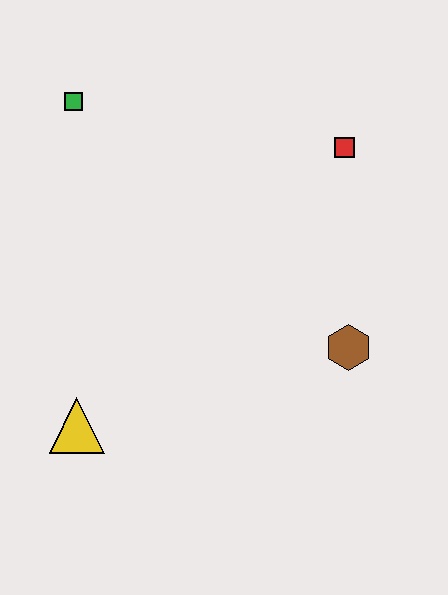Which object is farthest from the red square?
The yellow triangle is farthest from the red square.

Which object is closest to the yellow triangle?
The brown hexagon is closest to the yellow triangle.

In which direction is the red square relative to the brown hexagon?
The red square is above the brown hexagon.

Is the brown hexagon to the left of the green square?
No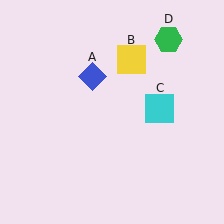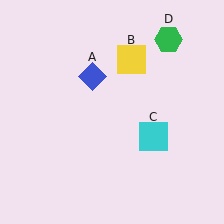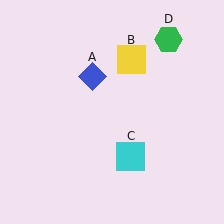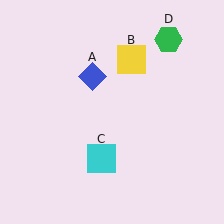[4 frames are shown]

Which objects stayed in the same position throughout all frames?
Blue diamond (object A) and yellow square (object B) and green hexagon (object D) remained stationary.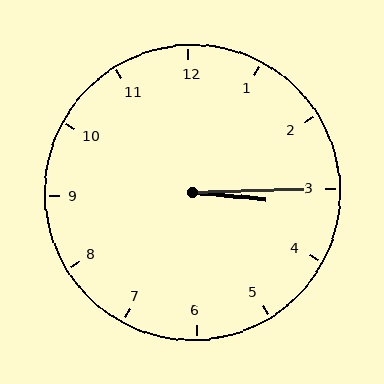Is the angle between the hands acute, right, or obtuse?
It is acute.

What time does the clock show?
3:15.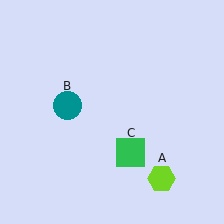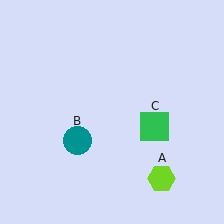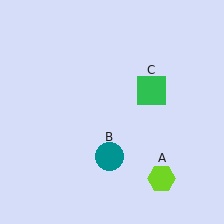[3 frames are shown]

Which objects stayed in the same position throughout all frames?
Lime hexagon (object A) remained stationary.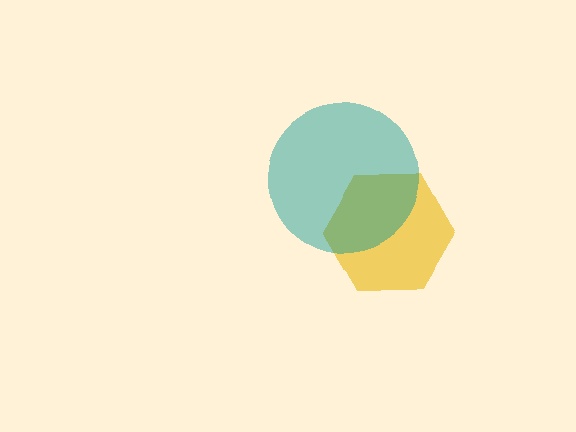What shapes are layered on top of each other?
The layered shapes are: a yellow hexagon, a teal circle.